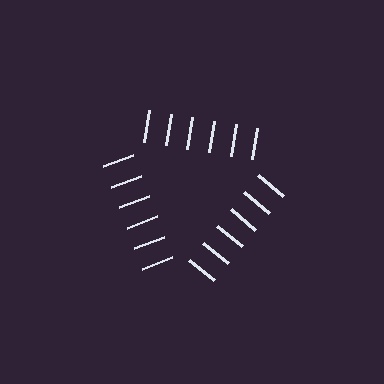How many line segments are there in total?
18 — 6 along each of the 3 edges.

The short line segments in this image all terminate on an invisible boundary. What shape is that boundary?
An illusory triangle — the line segments terminate on its edges but no continuous stroke is drawn.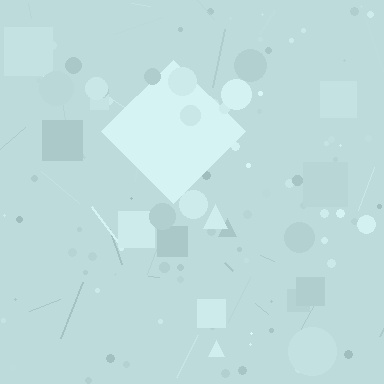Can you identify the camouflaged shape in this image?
The camouflaged shape is a diamond.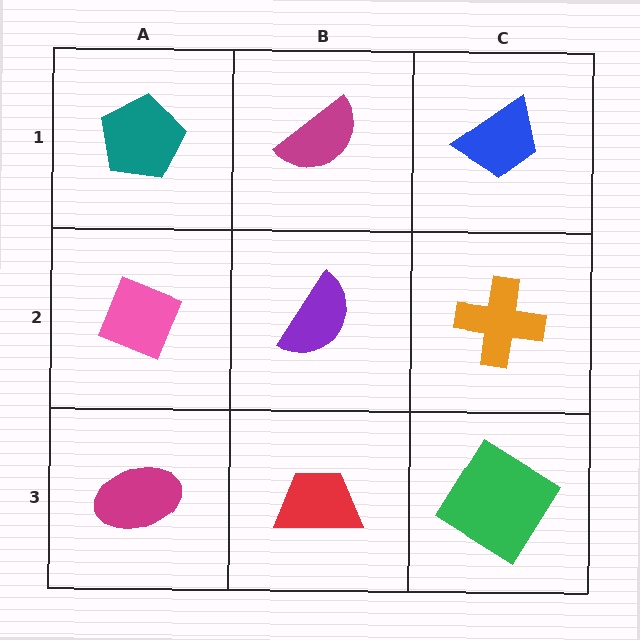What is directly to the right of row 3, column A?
A red trapezoid.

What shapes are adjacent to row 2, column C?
A blue trapezoid (row 1, column C), a green diamond (row 3, column C), a purple semicircle (row 2, column B).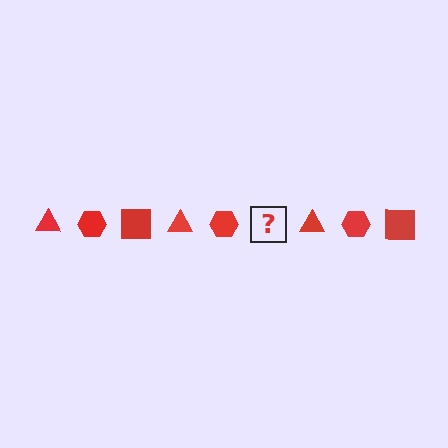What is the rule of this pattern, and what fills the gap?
The rule is that the pattern cycles through triangle, hexagon, square shapes in red. The gap should be filled with a red square.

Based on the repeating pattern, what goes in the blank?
The blank should be a red square.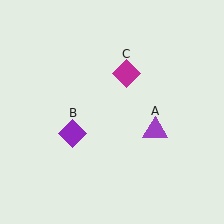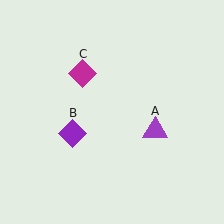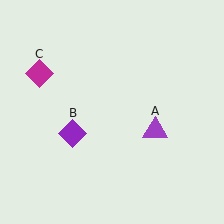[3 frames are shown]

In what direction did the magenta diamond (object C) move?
The magenta diamond (object C) moved left.